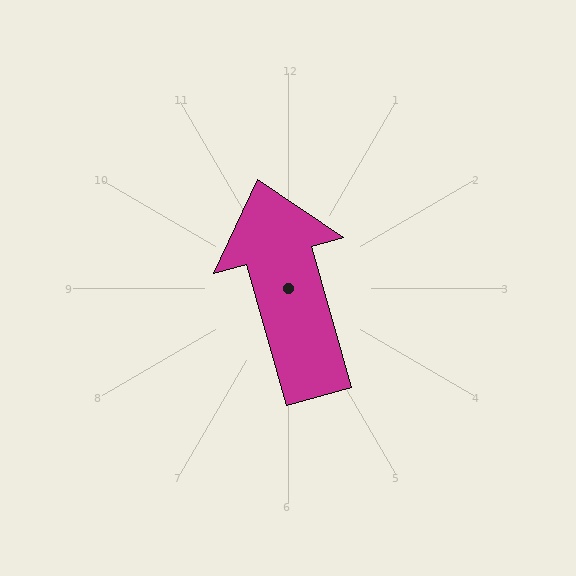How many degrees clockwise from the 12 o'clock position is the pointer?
Approximately 344 degrees.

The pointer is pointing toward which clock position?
Roughly 11 o'clock.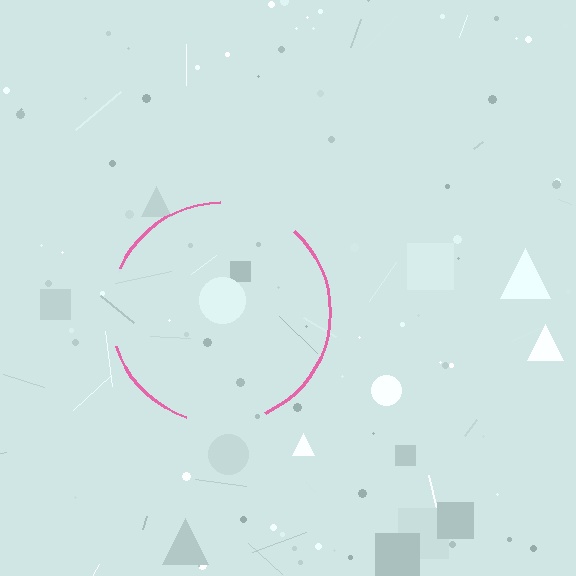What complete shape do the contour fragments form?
The contour fragments form a circle.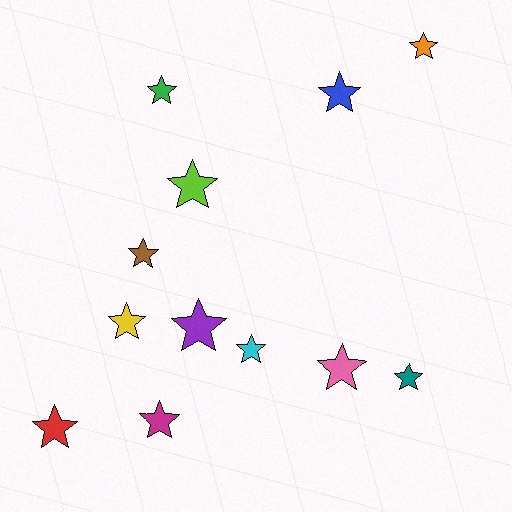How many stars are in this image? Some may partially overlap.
There are 12 stars.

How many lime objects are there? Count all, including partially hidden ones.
There is 1 lime object.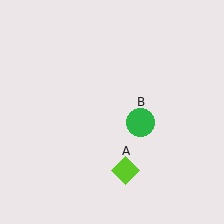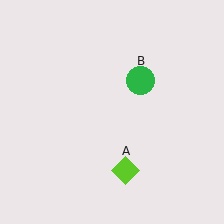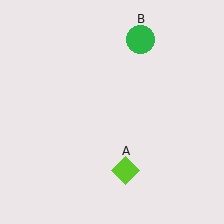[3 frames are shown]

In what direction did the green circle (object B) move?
The green circle (object B) moved up.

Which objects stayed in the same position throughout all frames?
Lime diamond (object A) remained stationary.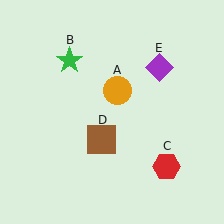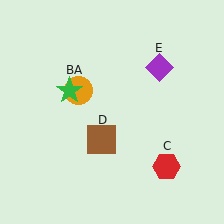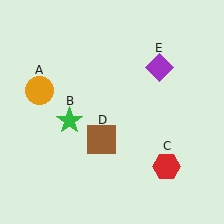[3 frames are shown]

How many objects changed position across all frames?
2 objects changed position: orange circle (object A), green star (object B).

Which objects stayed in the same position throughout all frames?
Red hexagon (object C) and brown square (object D) and purple diamond (object E) remained stationary.